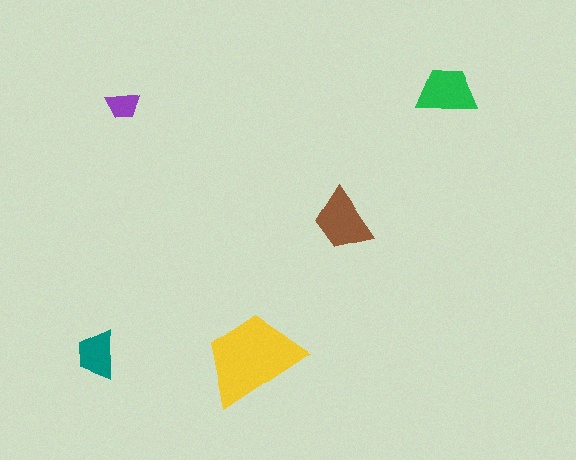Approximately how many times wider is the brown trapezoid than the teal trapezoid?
About 1.5 times wider.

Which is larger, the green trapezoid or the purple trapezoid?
The green one.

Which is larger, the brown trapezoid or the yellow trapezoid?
The yellow one.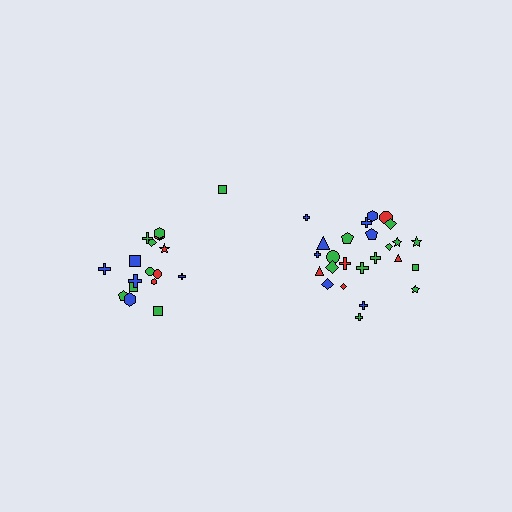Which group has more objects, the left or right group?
The right group.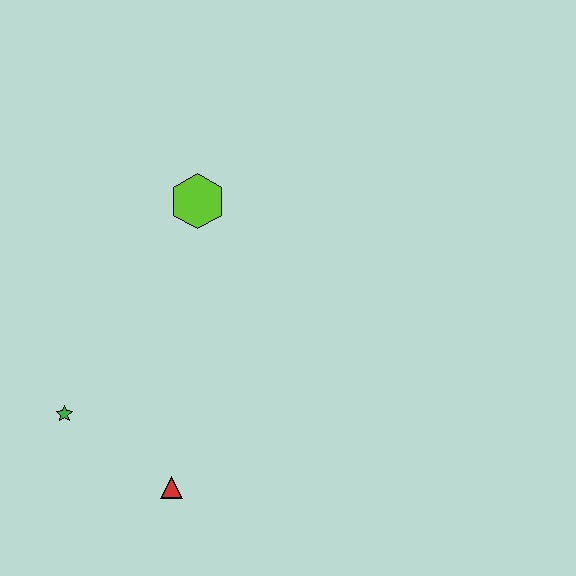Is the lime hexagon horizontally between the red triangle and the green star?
No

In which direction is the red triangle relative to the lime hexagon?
The red triangle is below the lime hexagon.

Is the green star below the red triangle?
No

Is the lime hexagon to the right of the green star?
Yes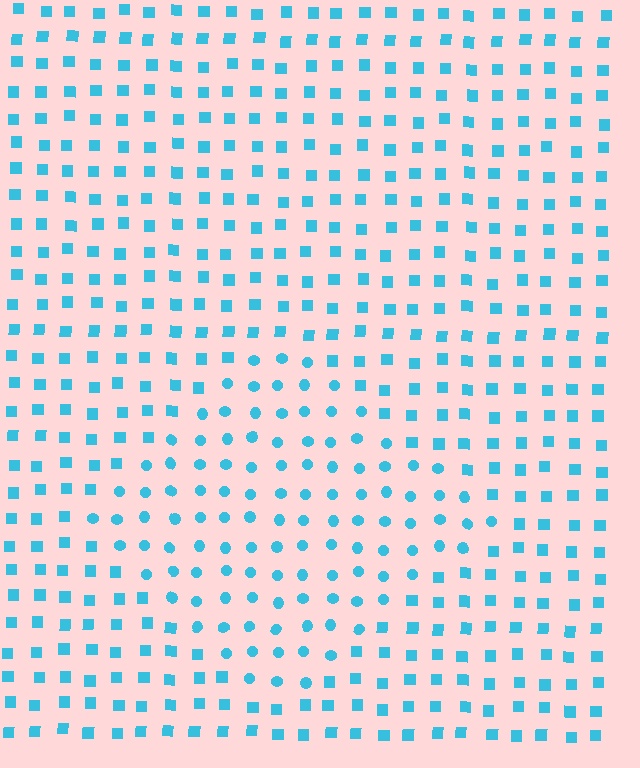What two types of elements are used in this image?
The image uses circles inside the diamond region and squares outside it.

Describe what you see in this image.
The image is filled with small cyan elements arranged in a uniform grid. A diamond-shaped region contains circles, while the surrounding area contains squares. The boundary is defined purely by the change in element shape.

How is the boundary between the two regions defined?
The boundary is defined by a change in element shape: circles inside vs. squares outside. All elements share the same color and spacing.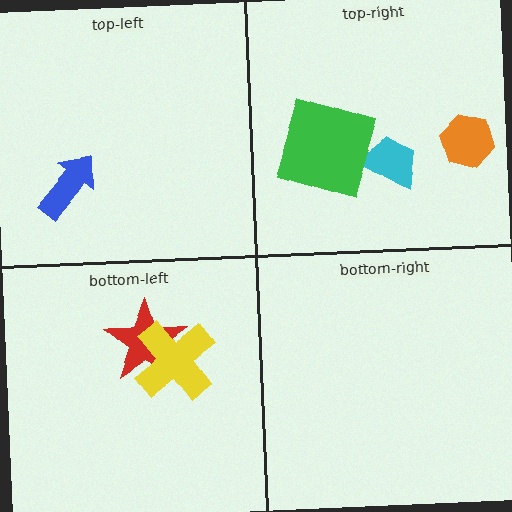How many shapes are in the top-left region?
1.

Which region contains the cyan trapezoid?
The top-right region.